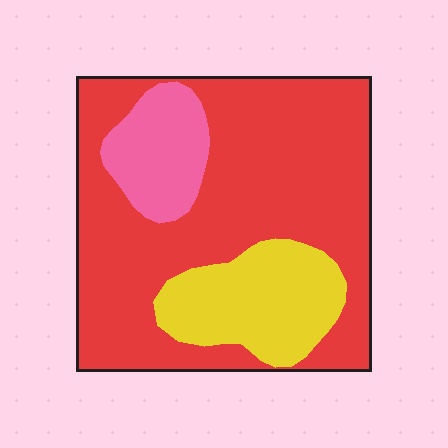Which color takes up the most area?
Red, at roughly 70%.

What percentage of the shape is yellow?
Yellow covers around 20% of the shape.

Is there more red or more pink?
Red.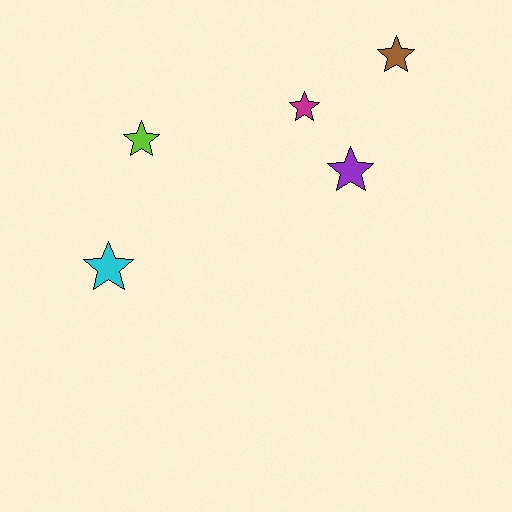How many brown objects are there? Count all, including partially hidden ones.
There is 1 brown object.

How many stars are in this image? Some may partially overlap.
There are 5 stars.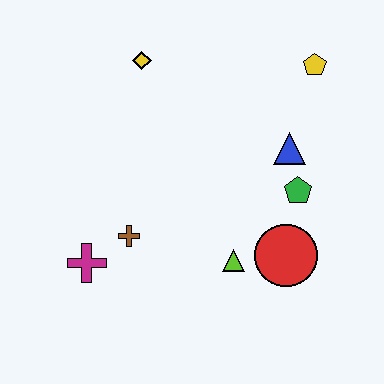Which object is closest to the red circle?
The lime triangle is closest to the red circle.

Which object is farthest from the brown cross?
The yellow pentagon is farthest from the brown cross.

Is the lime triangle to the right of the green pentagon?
No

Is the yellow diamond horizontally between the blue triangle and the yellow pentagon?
No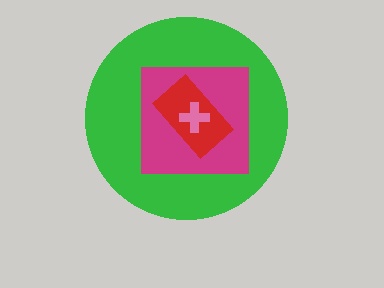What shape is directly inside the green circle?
The magenta square.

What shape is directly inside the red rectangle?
The pink cross.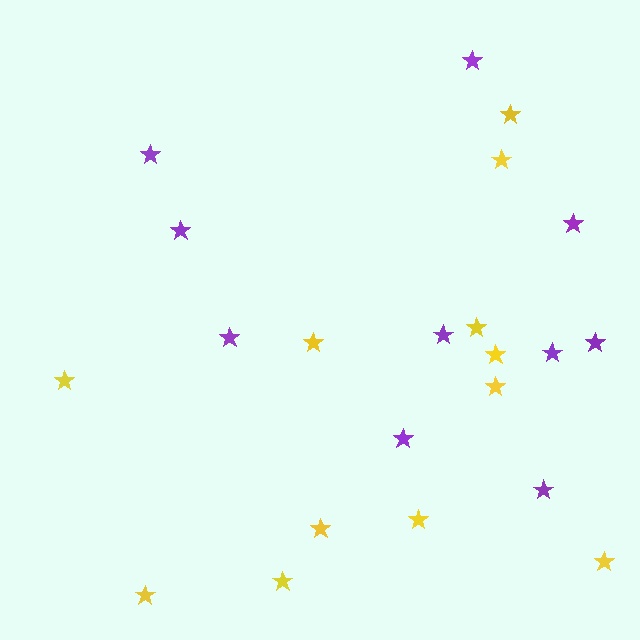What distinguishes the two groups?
There are 2 groups: one group of yellow stars (12) and one group of purple stars (10).